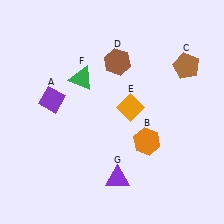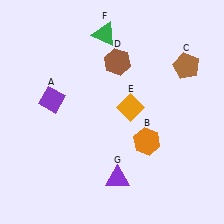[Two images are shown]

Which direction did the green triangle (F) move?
The green triangle (F) moved up.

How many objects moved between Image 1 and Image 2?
1 object moved between the two images.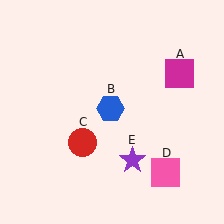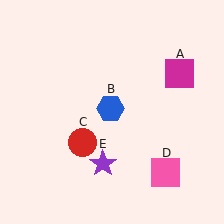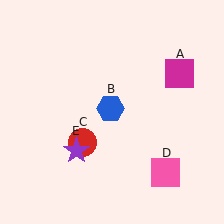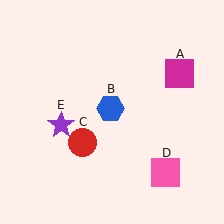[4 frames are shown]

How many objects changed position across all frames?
1 object changed position: purple star (object E).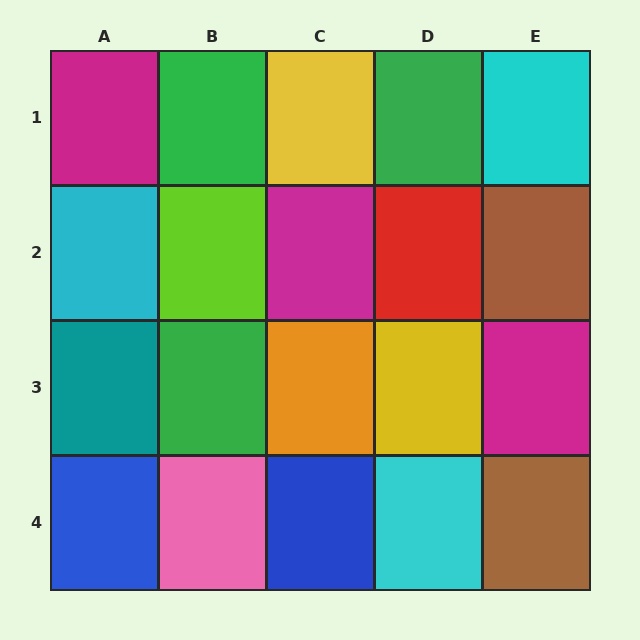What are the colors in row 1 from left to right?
Magenta, green, yellow, green, cyan.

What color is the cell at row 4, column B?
Pink.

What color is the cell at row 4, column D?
Cyan.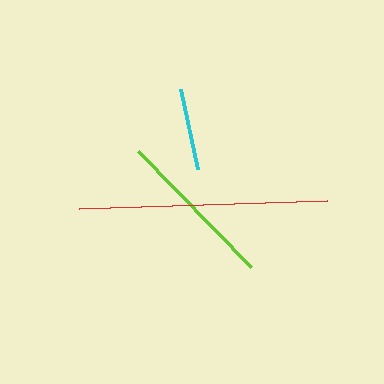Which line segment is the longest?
The red line is the longest at approximately 248 pixels.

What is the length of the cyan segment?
The cyan segment is approximately 82 pixels long.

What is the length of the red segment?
The red segment is approximately 248 pixels long.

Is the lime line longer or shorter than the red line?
The red line is longer than the lime line.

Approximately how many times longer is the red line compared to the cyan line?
The red line is approximately 3.0 times the length of the cyan line.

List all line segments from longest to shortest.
From longest to shortest: red, lime, cyan.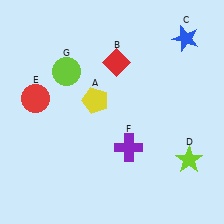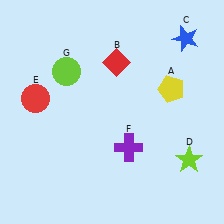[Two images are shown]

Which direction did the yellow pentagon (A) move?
The yellow pentagon (A) moved right.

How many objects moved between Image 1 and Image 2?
1 object moved between the two images.